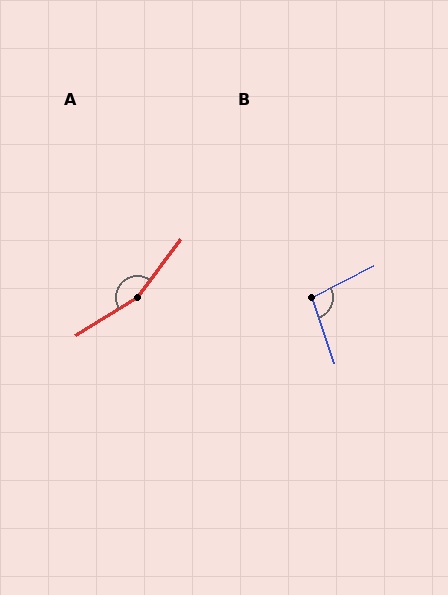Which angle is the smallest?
B, at approximately 98 degrees.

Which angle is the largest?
A, at approximately 159 degrees.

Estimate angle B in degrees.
Approximately 98 degrees.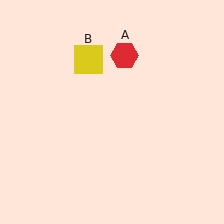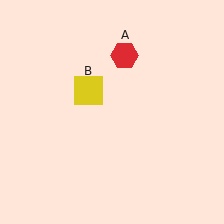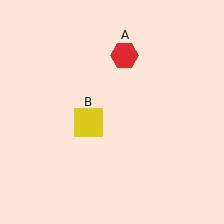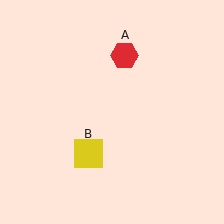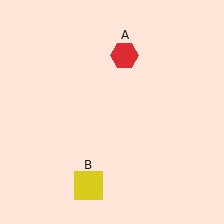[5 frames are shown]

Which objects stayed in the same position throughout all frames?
Red hexagon (object A) remained stationary.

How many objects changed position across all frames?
1 object changed position: yellow square (object B).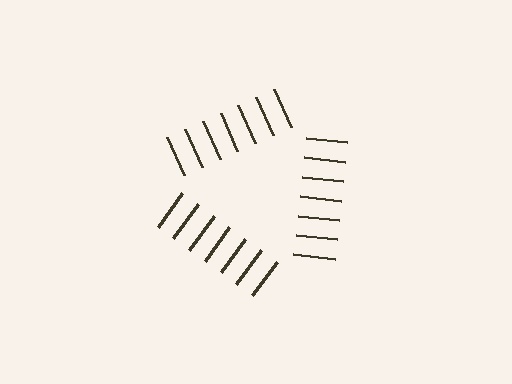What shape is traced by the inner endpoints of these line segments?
An illusory triangle — the line segments terminate on its edges but no continuous stroke is drawn.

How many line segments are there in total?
21 — 7 along each of the 3 edges.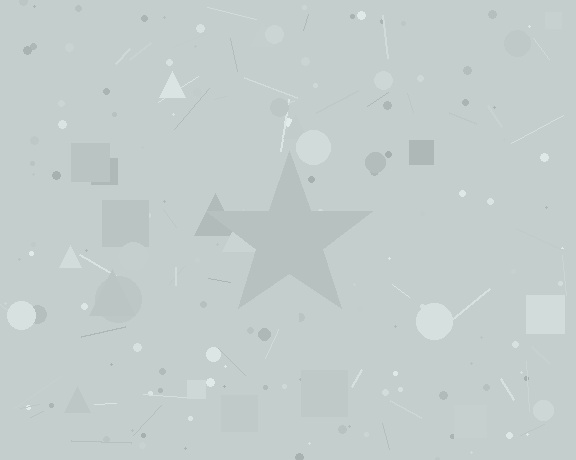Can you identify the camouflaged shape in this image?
The camouflaged shape is a star.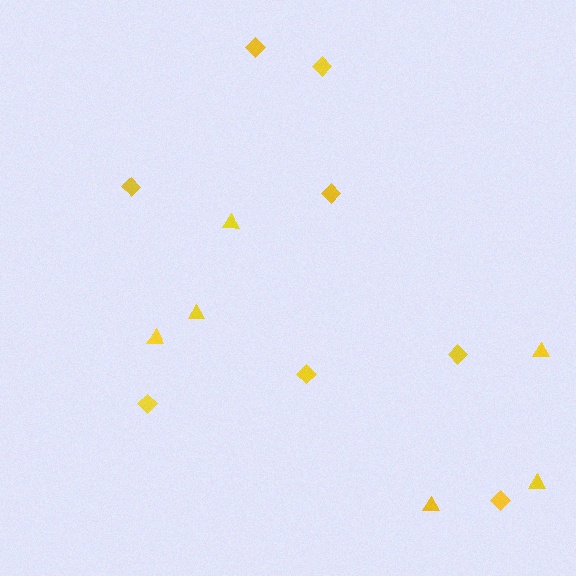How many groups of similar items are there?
There are 2 groups: one group of diamonds (8) and one group of triangles (6).